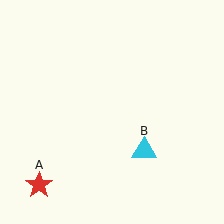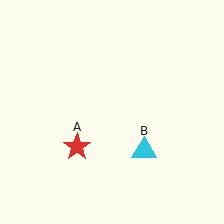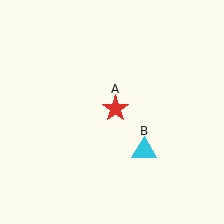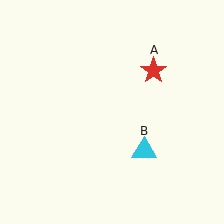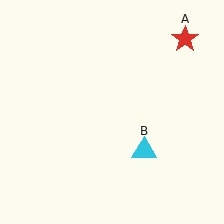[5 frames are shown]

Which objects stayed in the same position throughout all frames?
Cyan triangle (object B) remained stationary.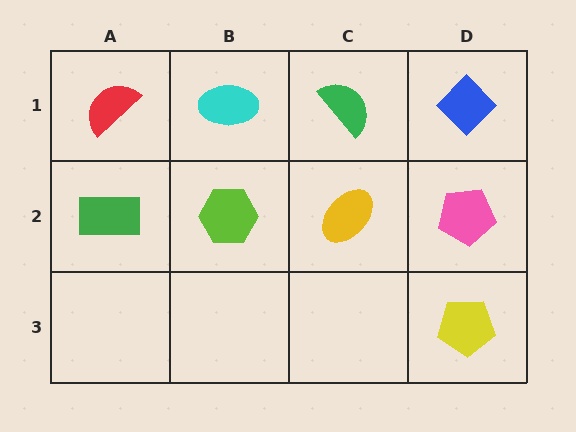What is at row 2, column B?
A lime hexagon.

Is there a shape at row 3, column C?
No, that cell is empty.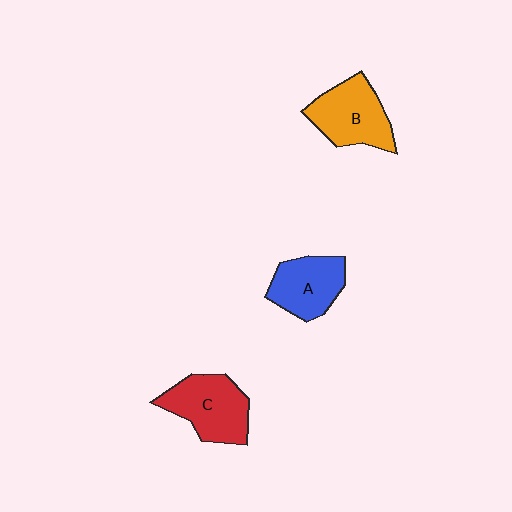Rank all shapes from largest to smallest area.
From largest to smallest: C (red), B (orange), A (blue).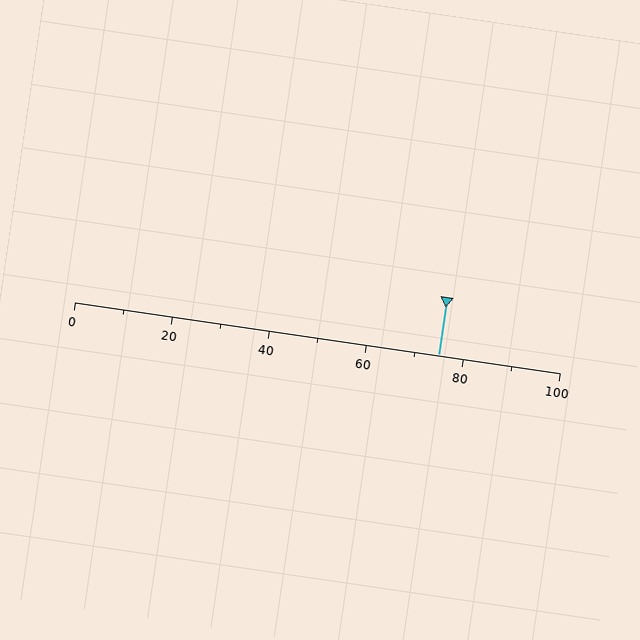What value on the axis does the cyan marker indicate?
The marker indicates approximately 75.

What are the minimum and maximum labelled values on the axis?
The axis runs from 0 to 100.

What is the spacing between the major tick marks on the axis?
The major ticks are spaced 20 apart.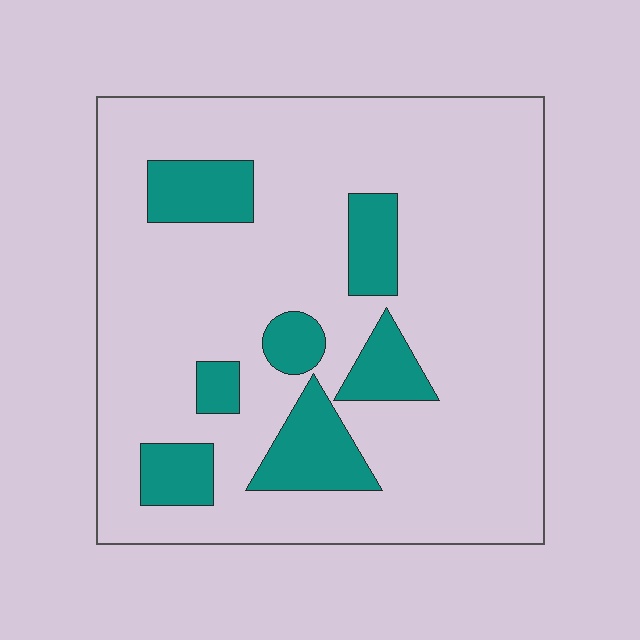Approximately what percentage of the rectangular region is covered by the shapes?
Approximately 20%.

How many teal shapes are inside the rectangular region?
7.